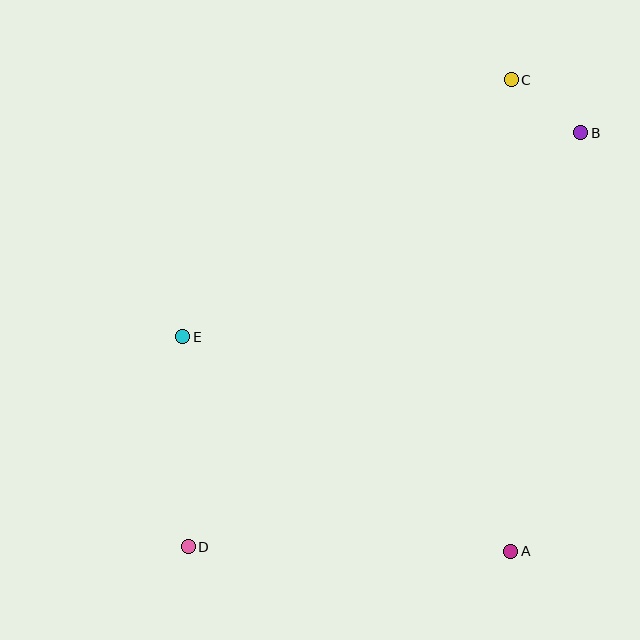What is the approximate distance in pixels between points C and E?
The distance between C and E is approximately 417 pixels.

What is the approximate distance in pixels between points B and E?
The distance between B and E is approximately 447 pixels.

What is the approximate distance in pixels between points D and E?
The distance between D and E is approximately 210 pixels.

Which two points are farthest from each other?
Points B and D are farthest from each other.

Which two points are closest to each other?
Points B and C are closest to each other.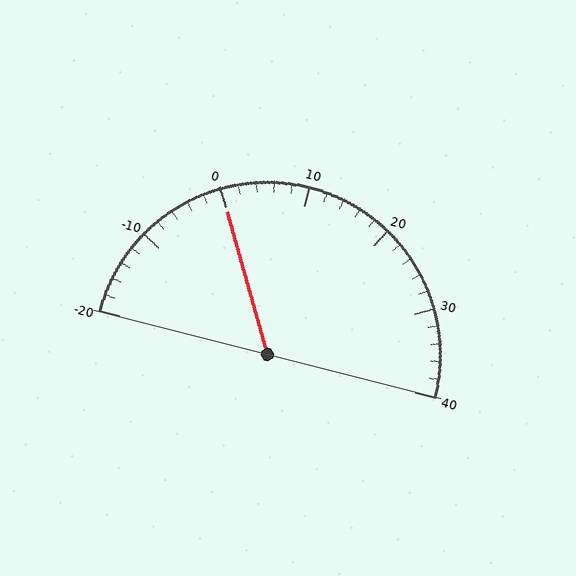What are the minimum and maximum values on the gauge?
The gauge ranges from -20 to 40.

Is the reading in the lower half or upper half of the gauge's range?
The reading is in the lower half of the range (-20 to 40).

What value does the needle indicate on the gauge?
The needle indicates approximately 0.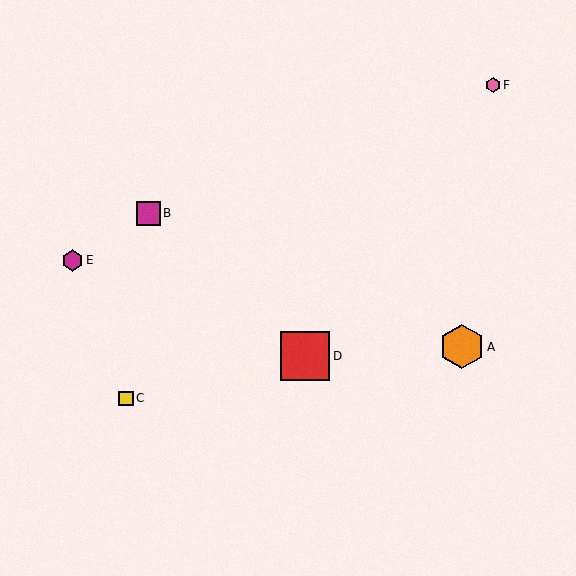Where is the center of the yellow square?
The center of the yellow square is at (126, 398).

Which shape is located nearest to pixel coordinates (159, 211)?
The magenta square (labeled B) at (148, 213) is nearest to that location.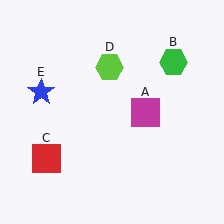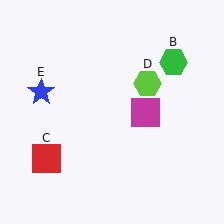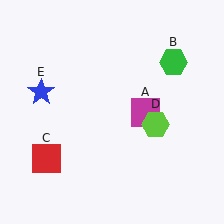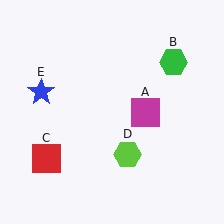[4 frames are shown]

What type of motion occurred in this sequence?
The lime hexagon (object D) rotated clockwise around the center of the scene.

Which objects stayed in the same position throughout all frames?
Magenta square (object A) and green hexagon (object B) and red square (object C) and blue star (object E) remained stationary.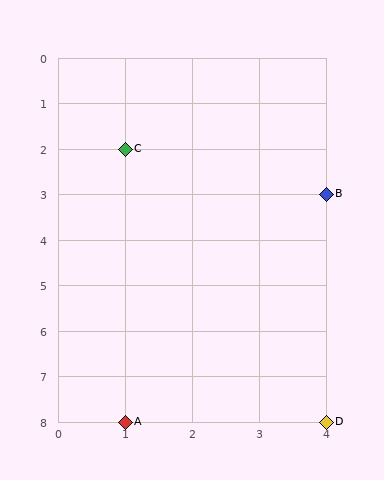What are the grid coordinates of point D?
Point D is at grid coordinates (4, 8).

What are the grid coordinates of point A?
Point A is at grid coordinates (1, 8).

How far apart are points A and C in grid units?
Points A and C are 6 rows apart.